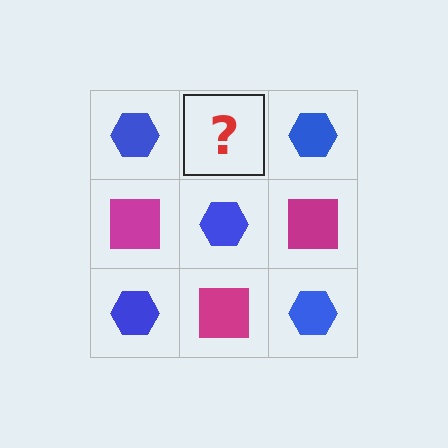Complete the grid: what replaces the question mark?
The question mark should be replaced with a magenta square.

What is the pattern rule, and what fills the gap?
The rule is that it alternates blue hexagon and magenta square in a checkerboard pattern. The gap should be filled with a magenta square.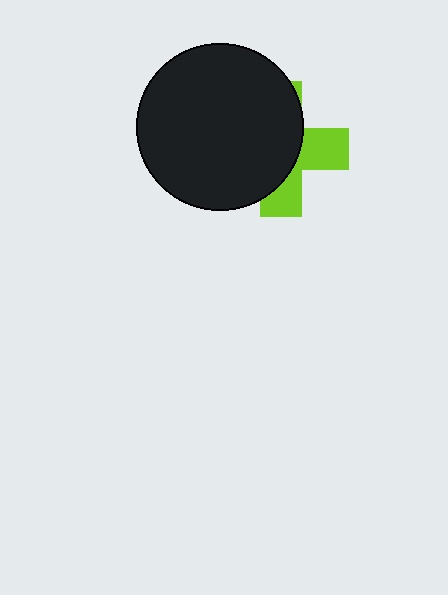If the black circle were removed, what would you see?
You would see the complete lime cross.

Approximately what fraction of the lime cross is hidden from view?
Roughly 63% of the lime cross is hidden behind the black circle.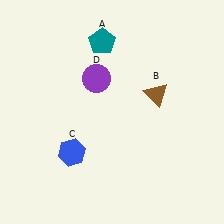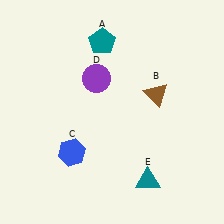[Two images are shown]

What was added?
A teal triangle (E) was added in Image 2.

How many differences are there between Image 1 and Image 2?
There is 1 difference between the two images.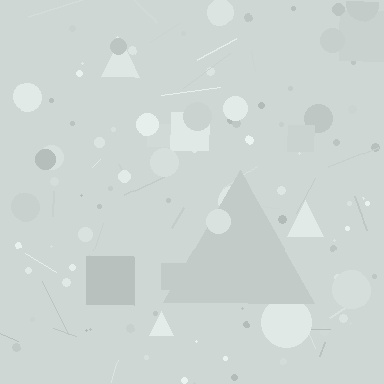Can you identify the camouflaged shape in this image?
The camouflaged shape is a triangle.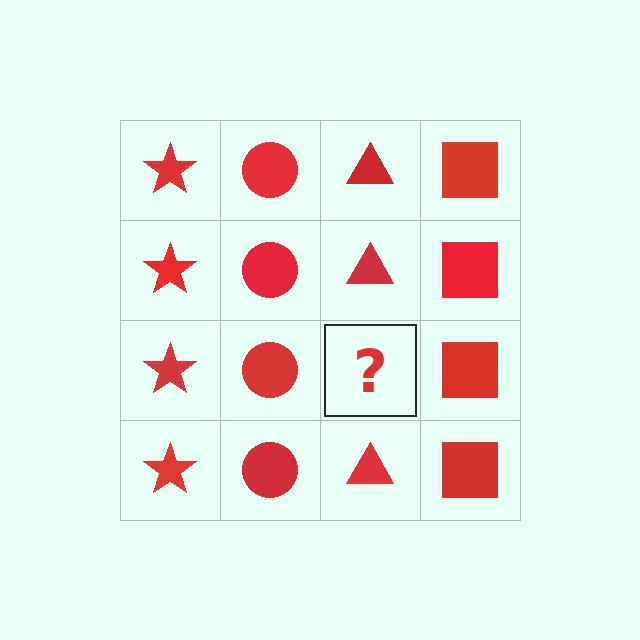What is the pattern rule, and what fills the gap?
The rule is that each column has a consistent shape. The gap should be filled with a red triangle.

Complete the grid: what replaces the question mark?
The question mark should be replaced with a red triangle.